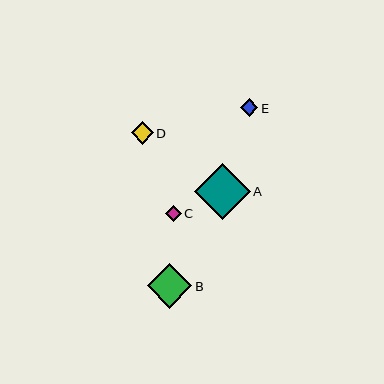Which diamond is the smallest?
Diamond C is the smallest with a size of approximately 16 pixels.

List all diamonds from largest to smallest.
From largest to smallest: A, B, D, E, C.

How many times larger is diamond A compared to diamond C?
Diamond A is approximately 3.5 times the size of diamond C.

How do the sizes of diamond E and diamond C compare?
Diamond E and diamond C are approximately the same size.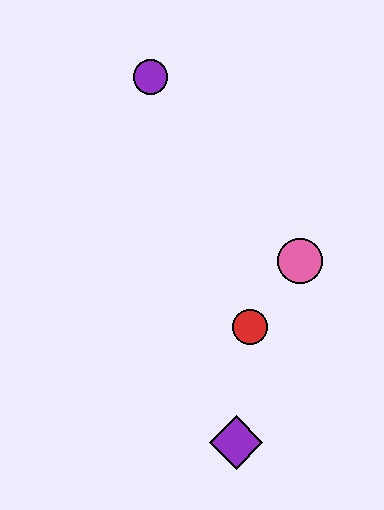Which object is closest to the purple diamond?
The red circle is closest to the purple diamond.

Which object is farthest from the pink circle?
The purple circle is farthest from the pink circle.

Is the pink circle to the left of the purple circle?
No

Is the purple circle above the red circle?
Yes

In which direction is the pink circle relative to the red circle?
The pink circle is above the red circle.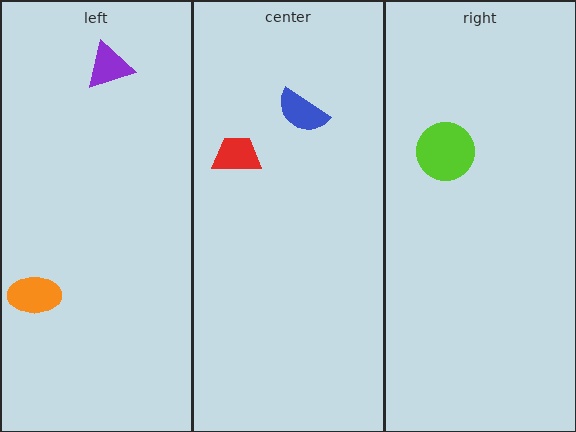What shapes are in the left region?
The purple triangle, the orange ellipse.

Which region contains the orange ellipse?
The left region.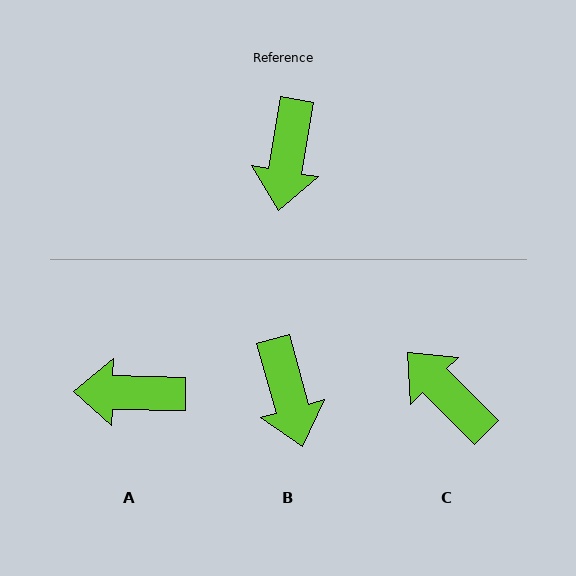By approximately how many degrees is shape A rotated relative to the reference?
Approximately 82 degrees clockwise.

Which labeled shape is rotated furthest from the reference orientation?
C, about 126 degrees away.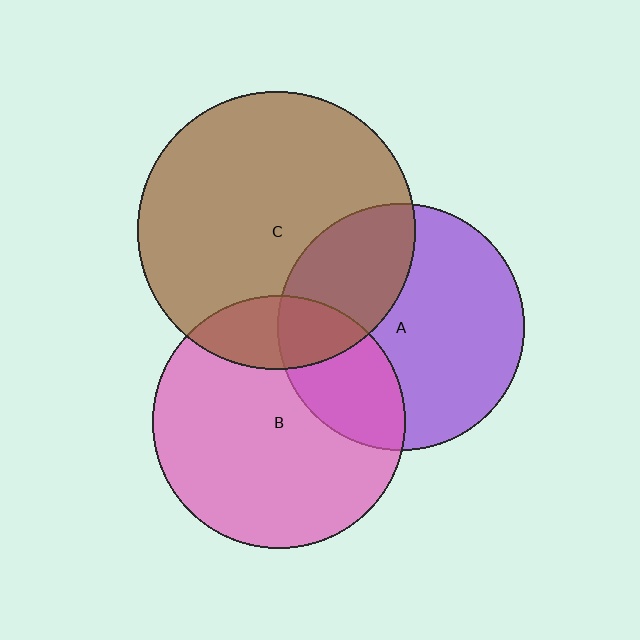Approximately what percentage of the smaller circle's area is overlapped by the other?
Approximately 30%.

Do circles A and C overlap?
Yes.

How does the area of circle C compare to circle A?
Approximately 1.3 times.